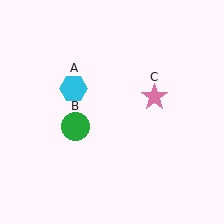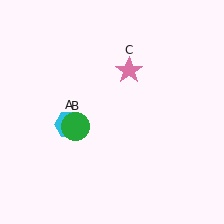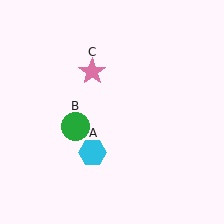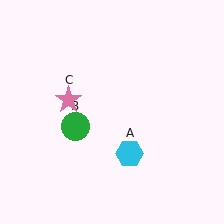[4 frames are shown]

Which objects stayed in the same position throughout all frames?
Green circle (object B) remained stationary.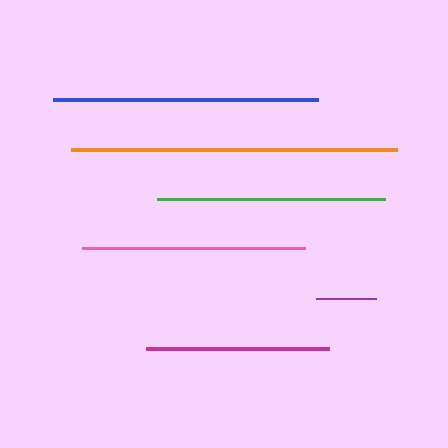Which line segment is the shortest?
The purple line is the shortest at approximately 60 pixels.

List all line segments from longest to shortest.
From longest to shortest: orange, blue, green, pink, magenta, purple.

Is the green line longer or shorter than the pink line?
The green line is longer than the pink line.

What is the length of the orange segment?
The orange segment is approximately 325 pixels long.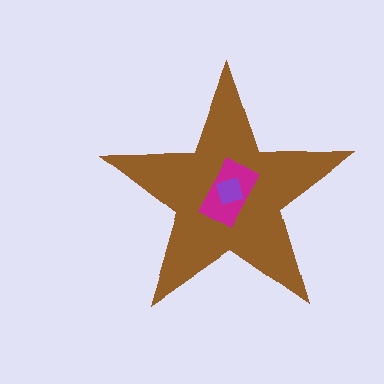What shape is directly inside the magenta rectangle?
The purple square.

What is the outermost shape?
The brown star.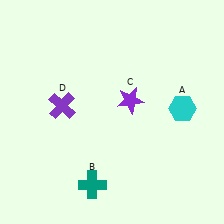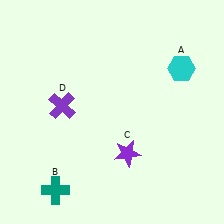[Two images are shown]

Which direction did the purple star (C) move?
The purple star (C) moved down.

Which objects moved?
The objects that moved are: the cyan hexagon (A), the teal cross (B), the purple star (C).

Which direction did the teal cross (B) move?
The teal cross (B) moved left.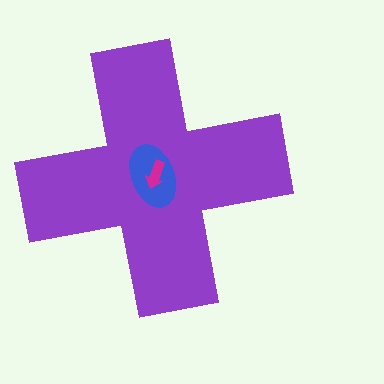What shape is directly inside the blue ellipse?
The magenta arrow.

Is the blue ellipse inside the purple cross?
Yes.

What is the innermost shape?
The magenta arrow.